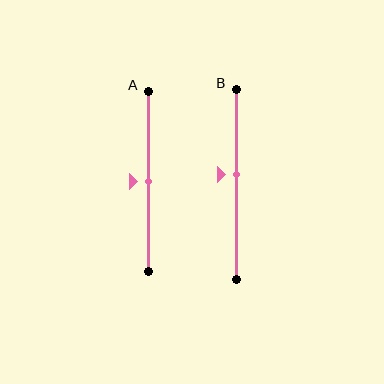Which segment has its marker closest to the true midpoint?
Segment A has its marker closest to the true midpoint.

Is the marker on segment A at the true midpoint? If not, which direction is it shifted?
Yes, the marker on segment A is at the true midpoint.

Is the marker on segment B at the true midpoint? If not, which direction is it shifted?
No, the marker on segment B is shifted upward by about 5% of the segment length.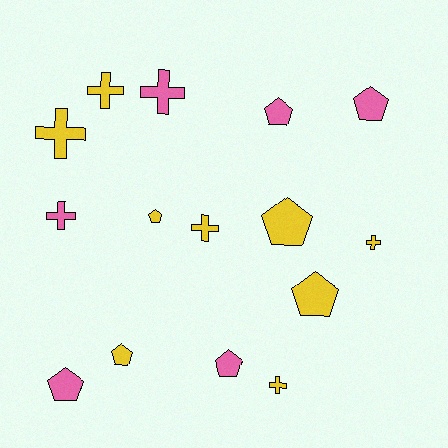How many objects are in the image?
There are 15 objects.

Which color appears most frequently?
Yellow, with 9 objects.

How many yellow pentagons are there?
There are 4 yellow pentagons.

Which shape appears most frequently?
Pentagon, with 8 objects.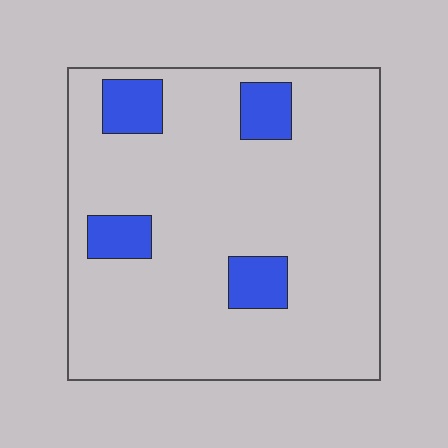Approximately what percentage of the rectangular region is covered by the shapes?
Approximately 15%.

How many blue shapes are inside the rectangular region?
4.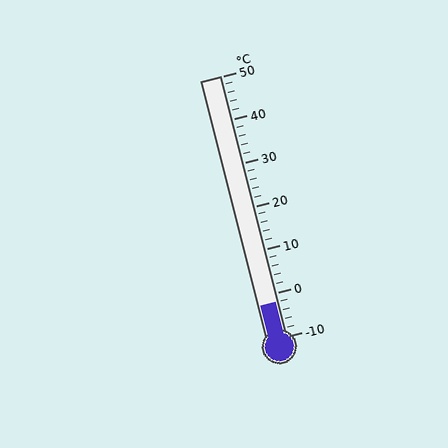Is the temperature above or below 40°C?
The temperature is below 40°C.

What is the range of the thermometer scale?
The thermometer scale ranges from -10°C to 50°C.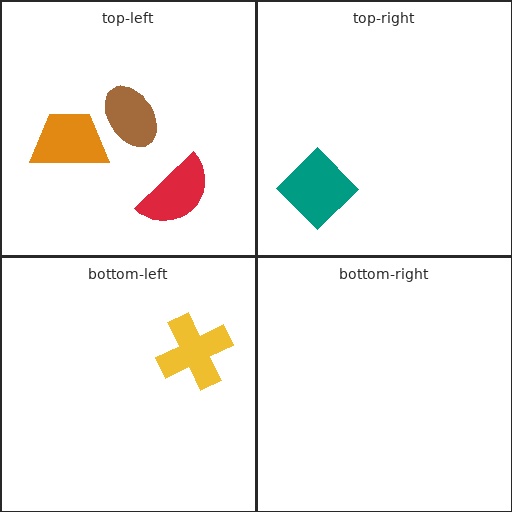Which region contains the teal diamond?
The top-right region.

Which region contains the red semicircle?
The top-left region.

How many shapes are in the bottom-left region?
1.